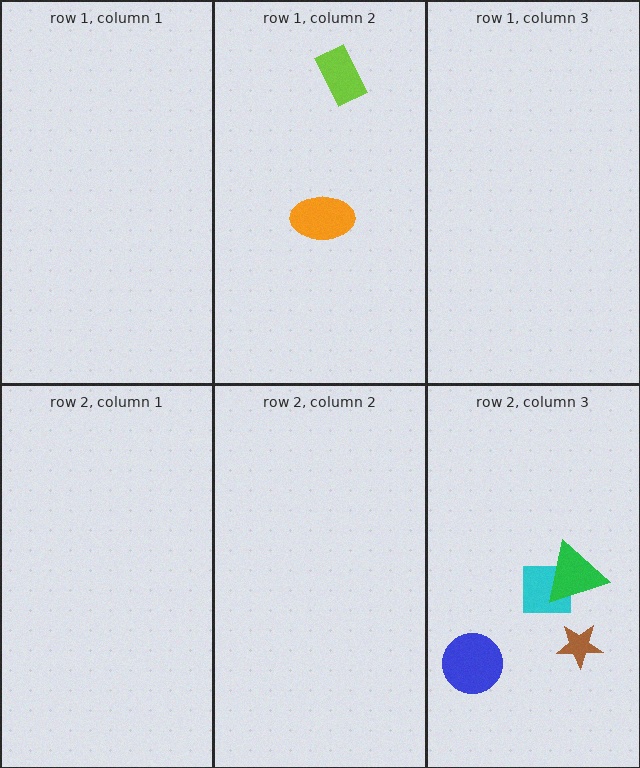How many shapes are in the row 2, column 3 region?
4.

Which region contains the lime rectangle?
The row 1, column 2 region.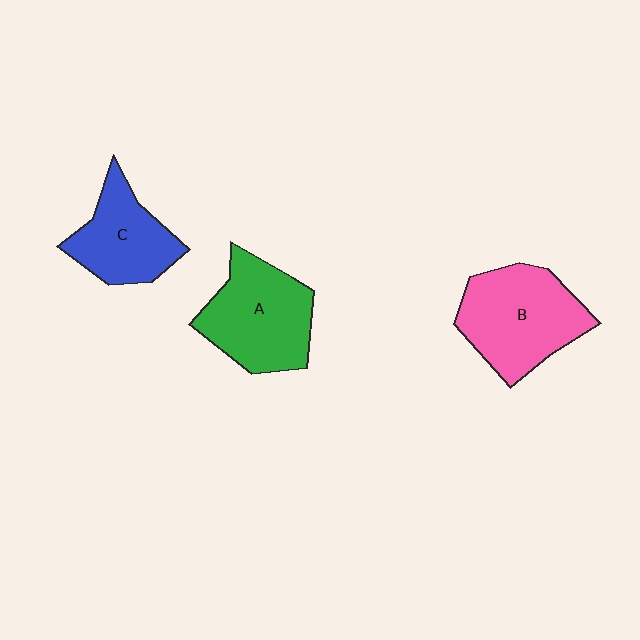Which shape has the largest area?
Shape B (pink).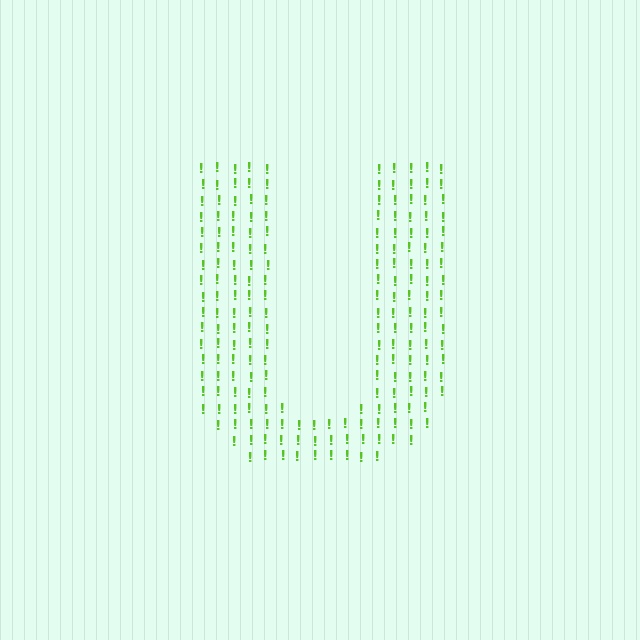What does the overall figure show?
The overall figure shows the letter U.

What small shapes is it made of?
It is made of small exclamation marks.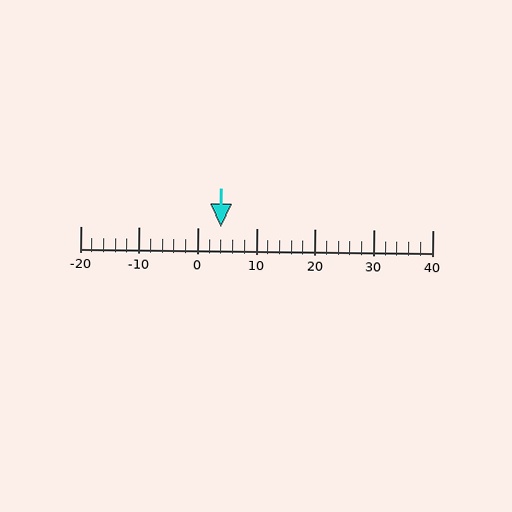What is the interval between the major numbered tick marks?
The major tick marks are spaced 10 units apart.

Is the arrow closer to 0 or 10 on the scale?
The arrow is closer to 0.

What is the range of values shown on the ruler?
The ruler shows values from -20 to 40.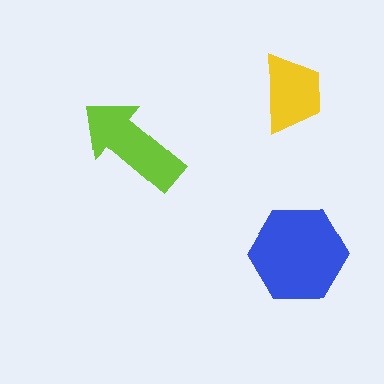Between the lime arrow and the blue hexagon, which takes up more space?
The blue hexagon.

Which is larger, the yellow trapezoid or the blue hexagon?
The blue hexagon.